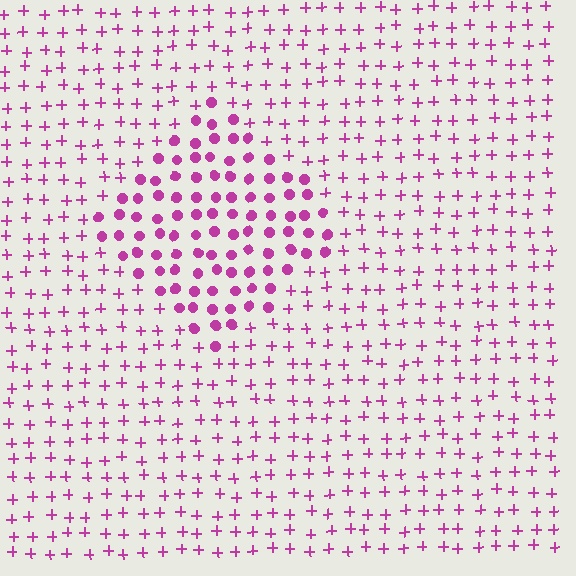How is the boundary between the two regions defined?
The boundary is defined by a change in element shape: circles inside vs. plus signs outside. All elements share the same color and spacing.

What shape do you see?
I see a diamond.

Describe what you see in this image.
The image is filled with small magenta elements arranged in a uniform grid. A diamond-shaped region contains circles, while the surrounding area contains plus signs. The boundary is defined purely by the change in element shape.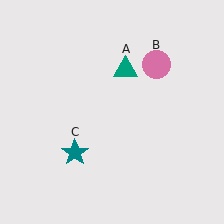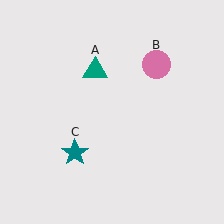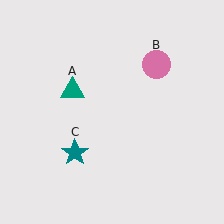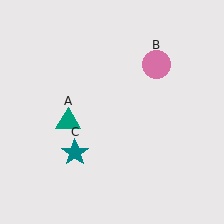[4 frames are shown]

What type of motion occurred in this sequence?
The teal triangle (object A) rotated counterclockwise around the center of the scene.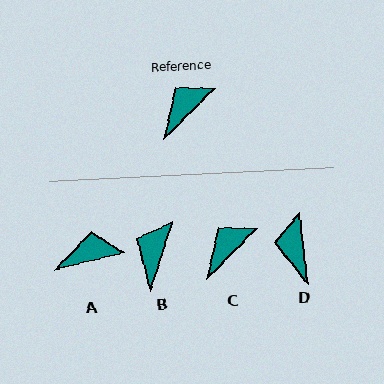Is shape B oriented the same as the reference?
No, it is off by about 27 degrees.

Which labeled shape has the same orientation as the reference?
C.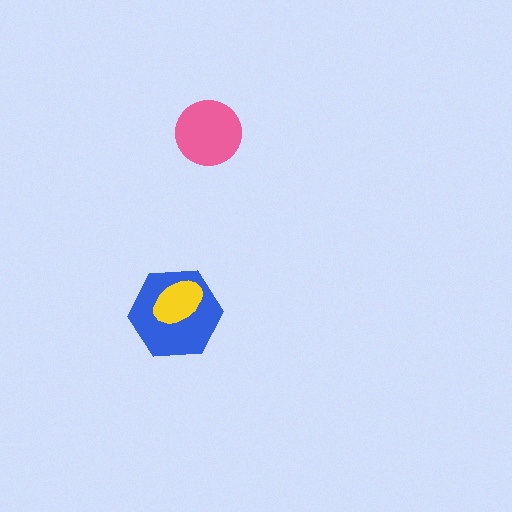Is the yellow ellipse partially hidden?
No, no other shape covers it.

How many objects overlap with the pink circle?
0 objects overlap with the pink circle.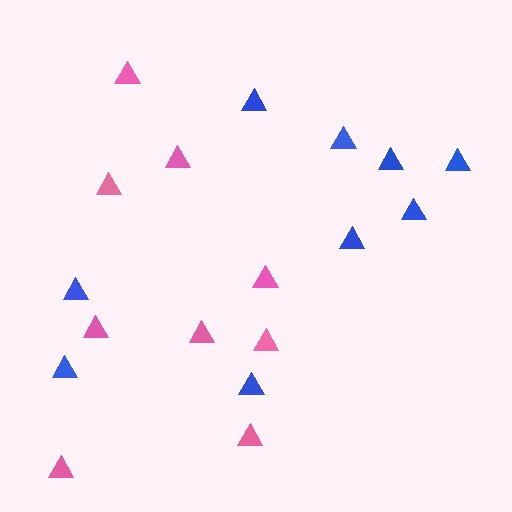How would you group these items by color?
There are 2 groups: one group of blue triangles (9) and one group of pink triangles (9).